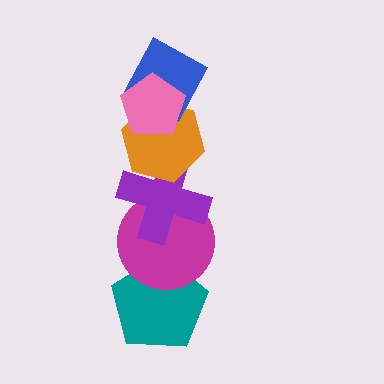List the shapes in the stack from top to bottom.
From top to bottom: the pink pentagon, the blue diamond, the orange hexagon, the purple cross, the magenta circle, the teal pentagon.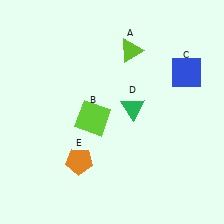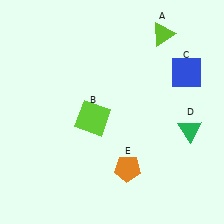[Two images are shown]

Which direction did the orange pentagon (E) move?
The orange pentagon (E) moved right.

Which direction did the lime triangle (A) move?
The lime triangle (A) moved right.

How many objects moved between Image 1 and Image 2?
3 objects moved between the two images.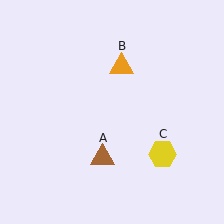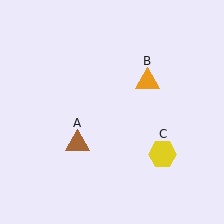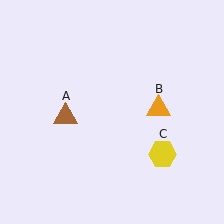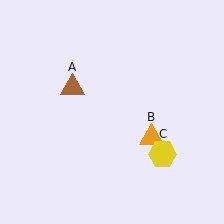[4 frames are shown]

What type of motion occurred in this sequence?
The brown triangle (object A), orange triangle (object B) rotated clockwise around the center of the scene.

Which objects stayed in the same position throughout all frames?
Yellow hexagon (object C) remained stationary.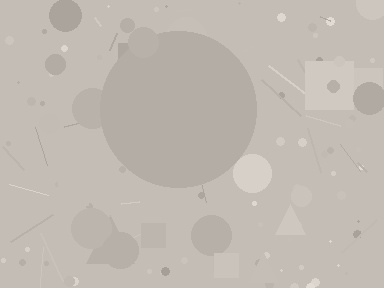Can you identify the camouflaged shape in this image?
The camouflaged shape is a circle.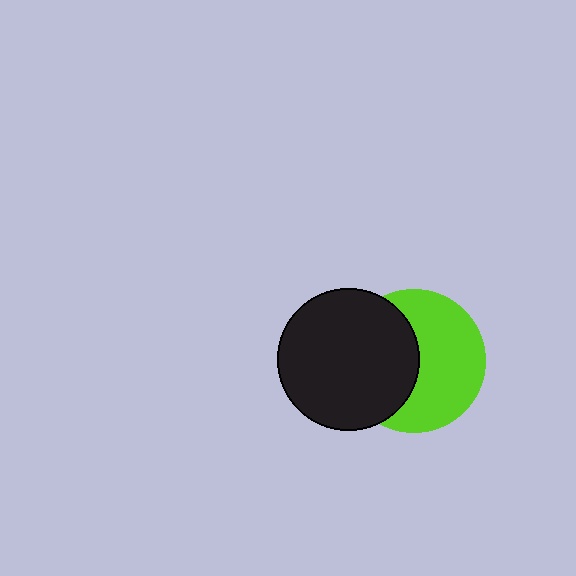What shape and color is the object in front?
The object in front is a black circle.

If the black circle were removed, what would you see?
You would see the complete lime circle.